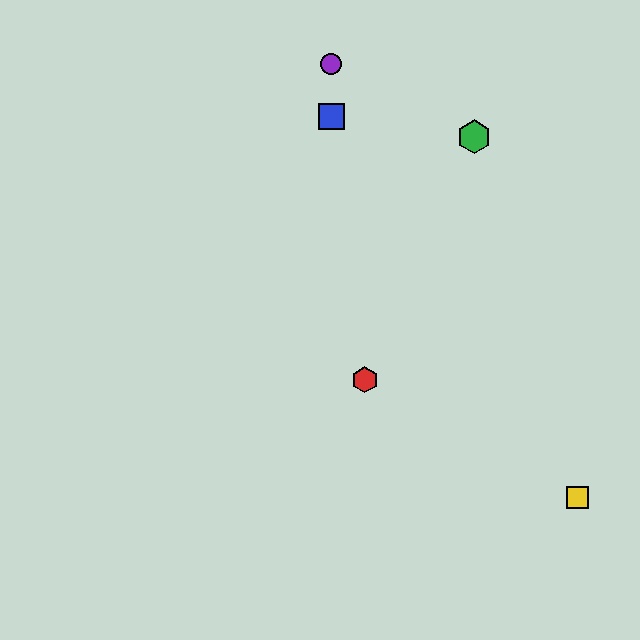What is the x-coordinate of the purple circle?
The purple circle is at x≈331.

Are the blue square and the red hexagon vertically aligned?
No, the blue square is at x≈331 and the red hexagon is at x≈365.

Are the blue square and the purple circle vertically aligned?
Yes, both are at x≈331.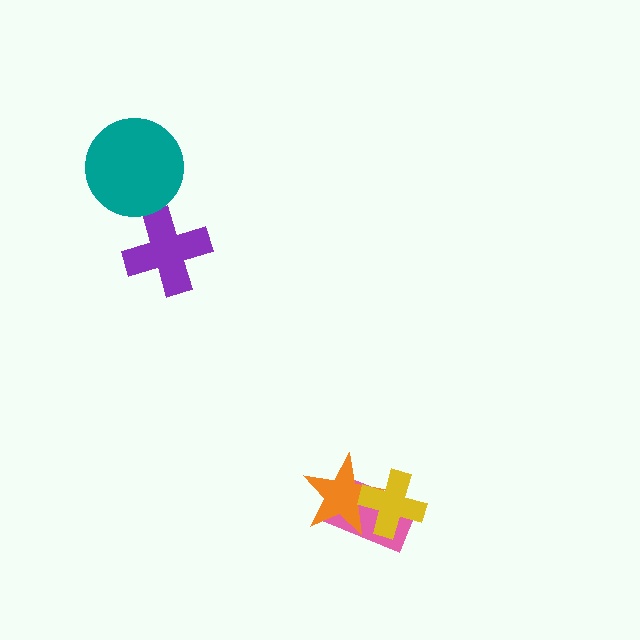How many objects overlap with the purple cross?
0 objects overlap with the purple cross.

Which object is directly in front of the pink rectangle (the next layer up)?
The orange star is directly in front of the pink rectangle.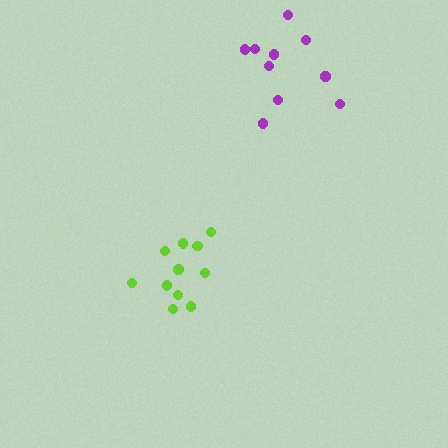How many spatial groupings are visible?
There are 2 spatial groupings.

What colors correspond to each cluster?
The clusters are colored: purple, lime.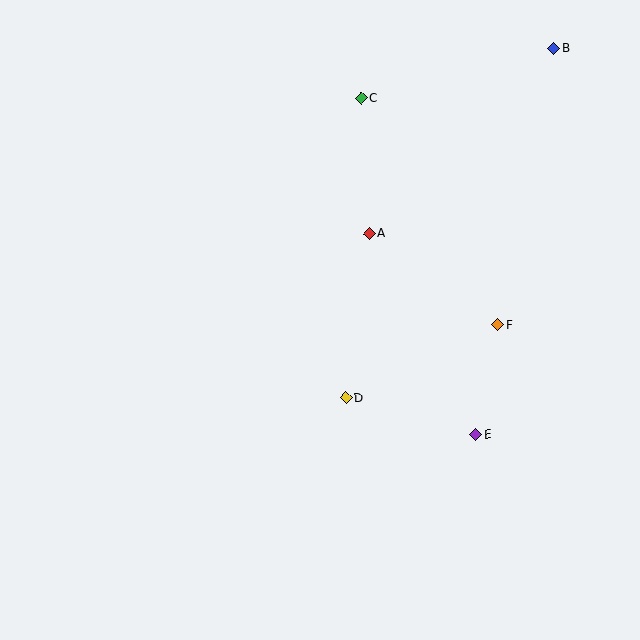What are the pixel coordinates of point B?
Point B is at (554, 48).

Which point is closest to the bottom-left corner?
Point D is closest to the bottom-left corner.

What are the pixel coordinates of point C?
Point C is at (361, 98).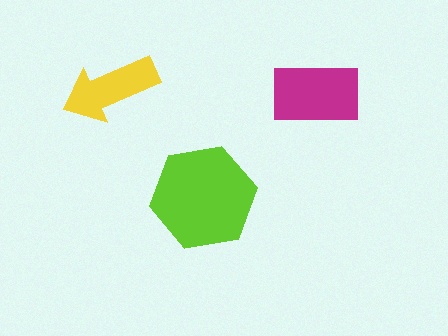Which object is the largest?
The lime hexagon.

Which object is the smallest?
The yellow arrow.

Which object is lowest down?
The lime hexagon is bottommost.